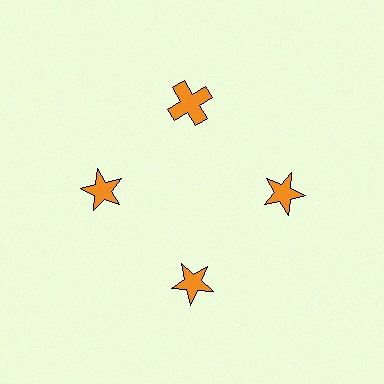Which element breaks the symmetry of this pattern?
The orange cross at roughly the 12 o'clock position breaks the symmetry. All other shapes are orange stars.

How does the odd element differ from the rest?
It has a different shape: cross instead of star.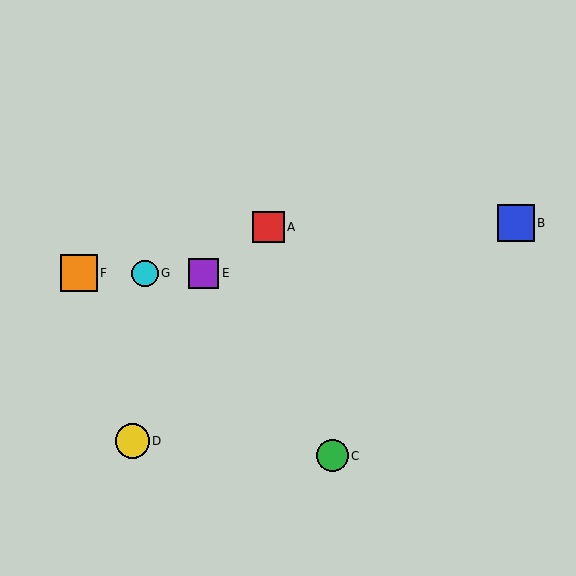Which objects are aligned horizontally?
Objects E, F, G are aligned horizontally.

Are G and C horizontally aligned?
No, G is at y≈273 and C is at y≈456.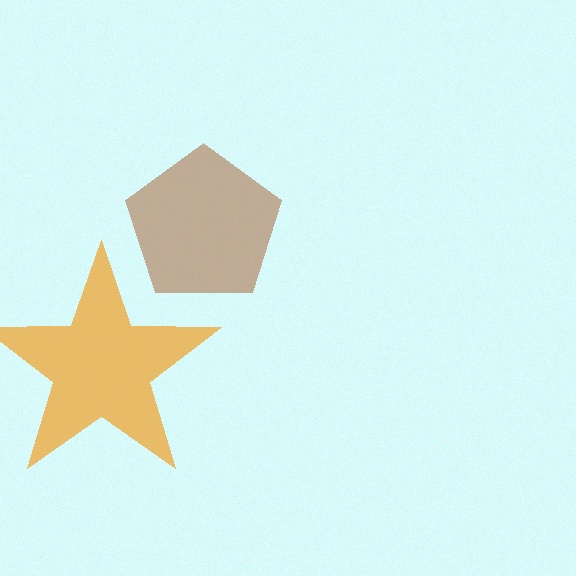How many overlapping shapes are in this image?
There are 2 overlapping shapes in the image.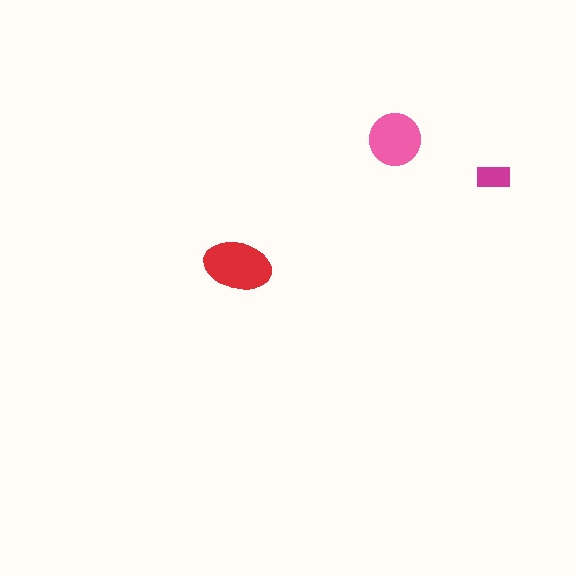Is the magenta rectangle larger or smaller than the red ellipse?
Smaller.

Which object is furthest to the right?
The magenta rectangle is rightmost.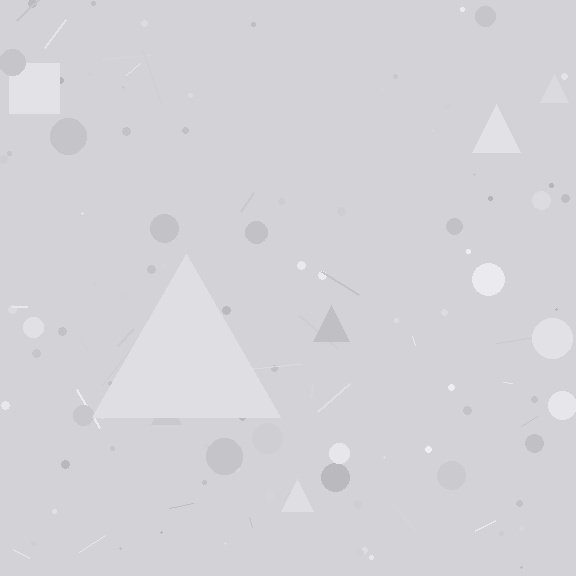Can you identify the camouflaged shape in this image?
The camouflaged shape is a triangle.